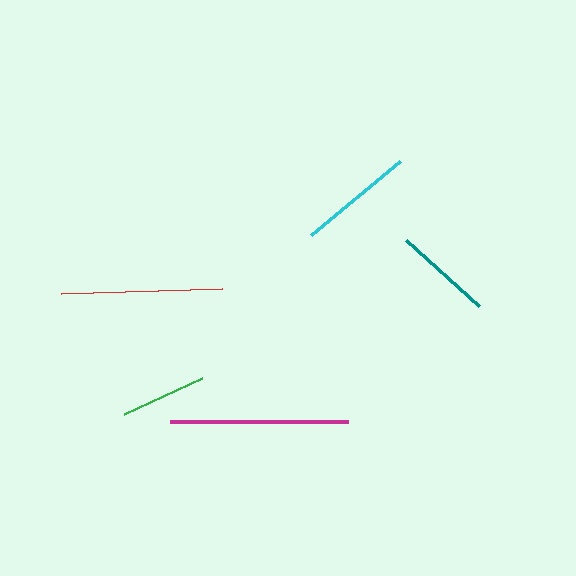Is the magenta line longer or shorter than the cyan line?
The magenta line is longer than the cyan line.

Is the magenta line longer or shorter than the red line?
The magenta line is longer than the red line.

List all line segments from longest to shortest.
From longest to shortest: magenta, red, cyan, teal, green.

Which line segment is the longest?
The magenta line is the longest at approximately 178 pixels.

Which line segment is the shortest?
The green line is the shortest at approximately 86 pixels.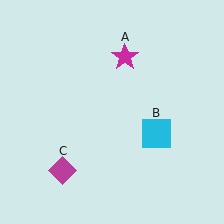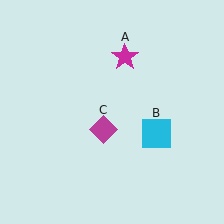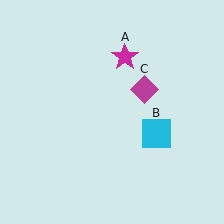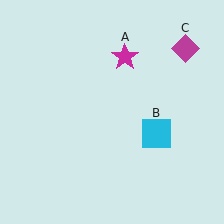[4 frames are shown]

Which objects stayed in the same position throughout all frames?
Magenta star (object A) and cyan square (object B) remained stationary.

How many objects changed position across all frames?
1 object changed position: magenta diamond (object C).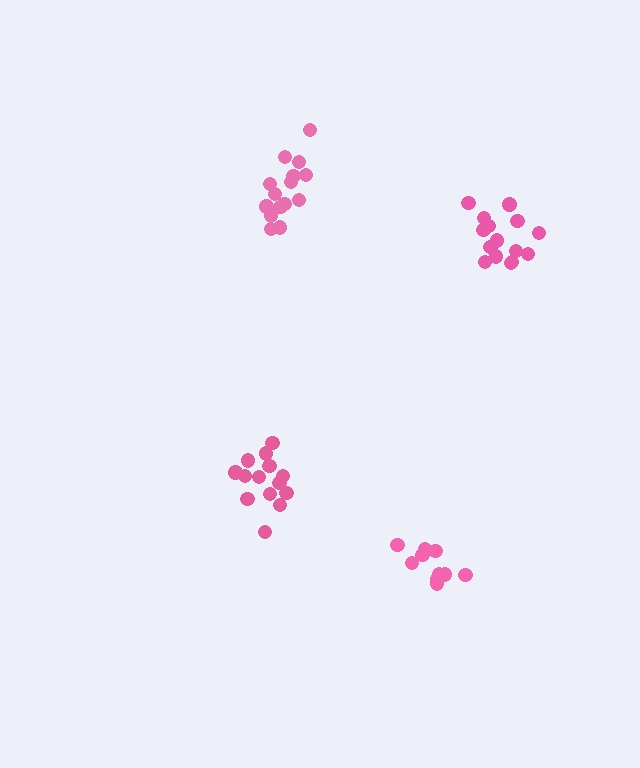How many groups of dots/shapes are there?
There are 4 groups.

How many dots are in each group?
Group 1: 15 dots, Group 2: 15 dots, Group 3: 15 dots, Group 4: 10 dots (55 total).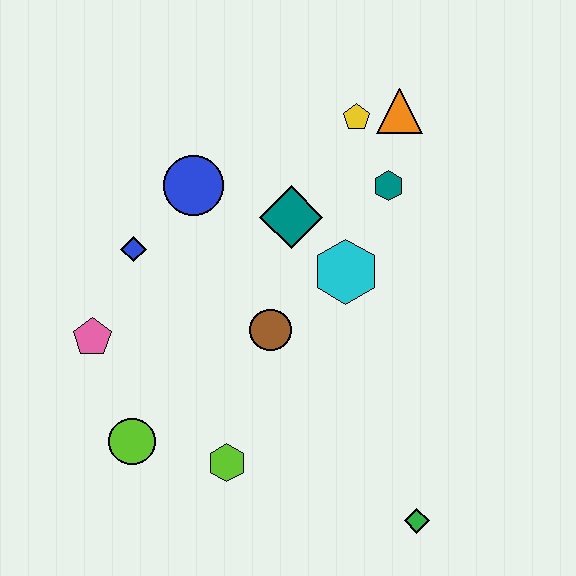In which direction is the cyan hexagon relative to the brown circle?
The cyan hexagon is to the right of the brown circle.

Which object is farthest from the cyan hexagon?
The lime circle is farthest from the cyan hexagon.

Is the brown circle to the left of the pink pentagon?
No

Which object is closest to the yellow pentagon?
The orange triangle is closest to the yellow pentagon.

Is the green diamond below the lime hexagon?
Yes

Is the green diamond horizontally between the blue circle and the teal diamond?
No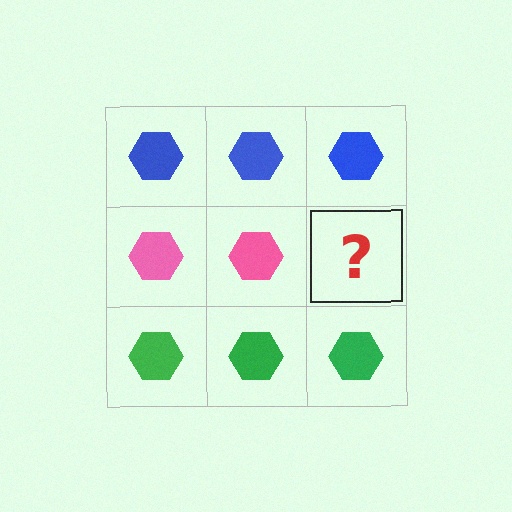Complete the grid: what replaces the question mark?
The question mark should be replaced with a pink hexagon.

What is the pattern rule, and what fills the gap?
The rule is that each row has a consistent color. The gap should be filled with a pink hexagon.